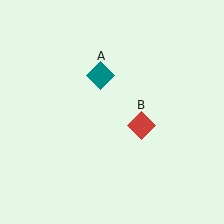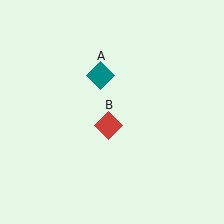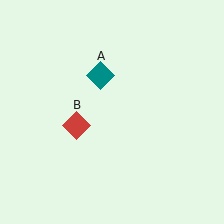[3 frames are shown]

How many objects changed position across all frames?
1 object changed position: red diamond (object B).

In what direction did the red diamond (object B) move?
The red diamond (object B) moved left.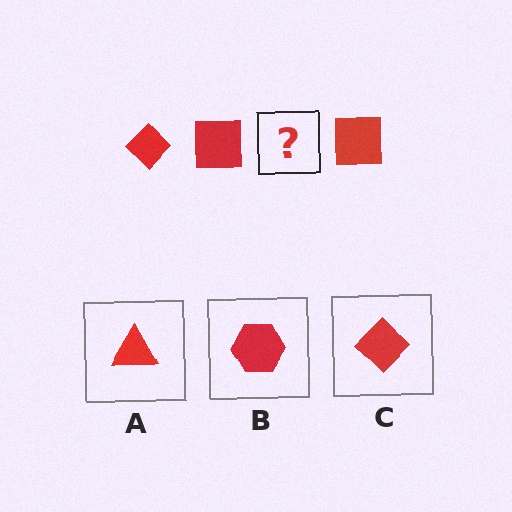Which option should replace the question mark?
Option C.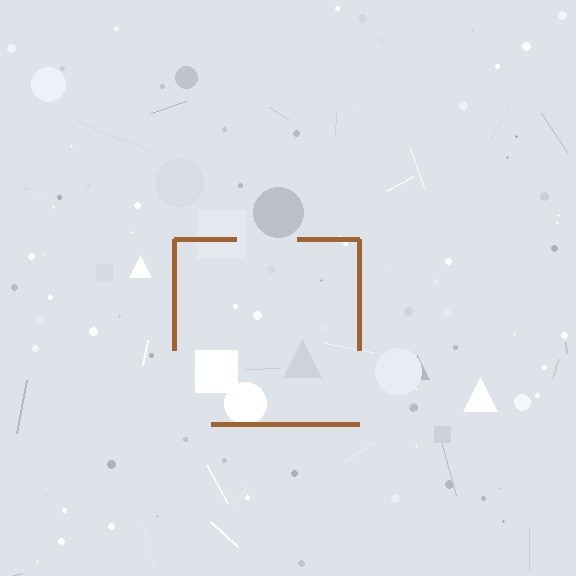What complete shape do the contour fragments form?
The contour fragments form a square.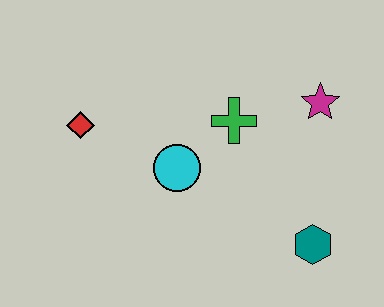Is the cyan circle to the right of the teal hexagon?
No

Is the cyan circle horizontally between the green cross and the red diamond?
Yes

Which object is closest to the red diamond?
The cyan circle is closest to the red diamond.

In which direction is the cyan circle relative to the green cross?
The cyan circle is to the left of the green cross.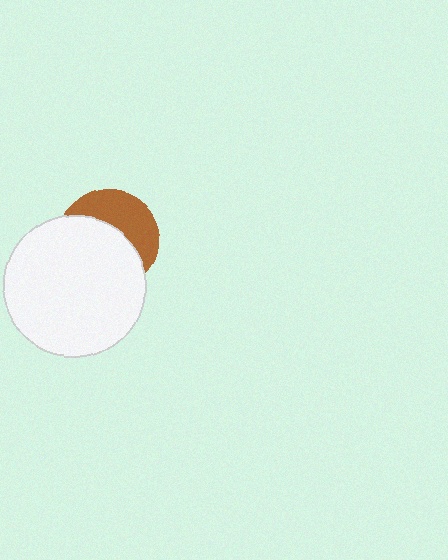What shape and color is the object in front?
The object in front is a white circle.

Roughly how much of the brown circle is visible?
A small part of it is visible (roughly 41%).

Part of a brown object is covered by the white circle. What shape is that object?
It is a circle.